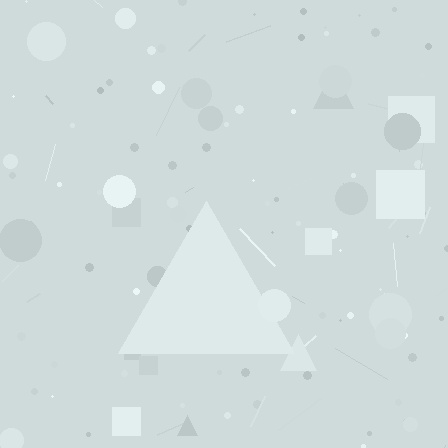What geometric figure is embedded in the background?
A triangle is embedded in the background.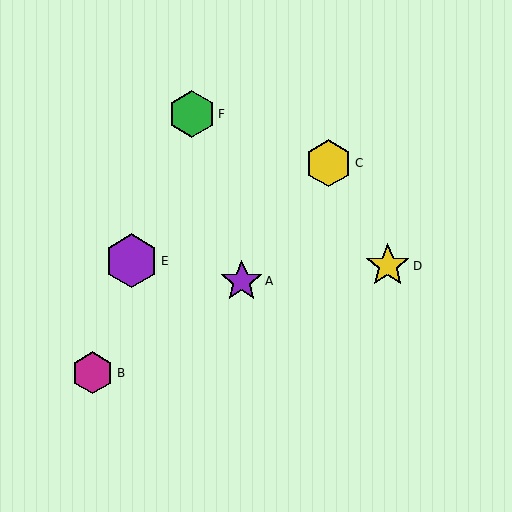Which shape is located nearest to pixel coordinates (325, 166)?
The yellow hexagon (labeled C) at (328, 163) is nearest to that location.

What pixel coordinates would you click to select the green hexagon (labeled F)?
Click at (192, 114) to select the green hexagon F.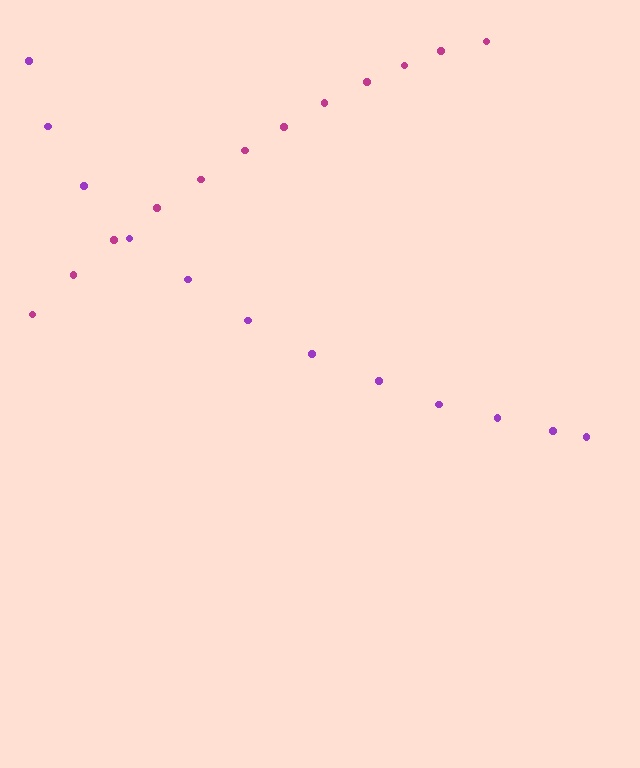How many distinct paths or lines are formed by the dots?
There are 2 distinct paths.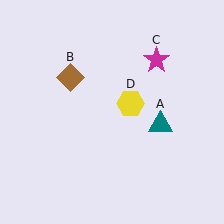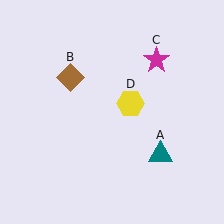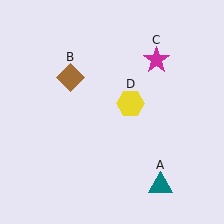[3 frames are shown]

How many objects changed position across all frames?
1 object changed position: teal triangle (object A).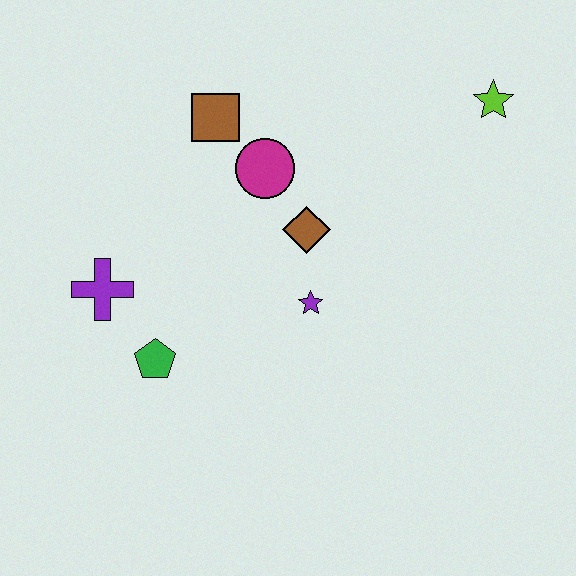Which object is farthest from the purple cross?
The lime star is farthest from the purple cross.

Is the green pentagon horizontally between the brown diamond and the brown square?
No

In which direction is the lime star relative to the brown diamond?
The lime star is to the right of the brown diamond.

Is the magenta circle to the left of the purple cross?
No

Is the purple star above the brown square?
No